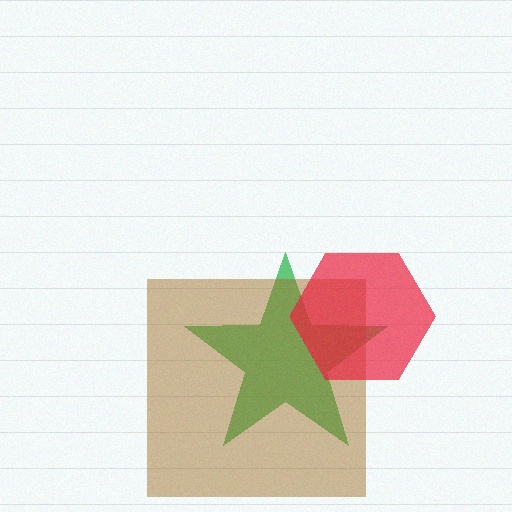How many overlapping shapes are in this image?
There are 3 overlapping shapes in the image.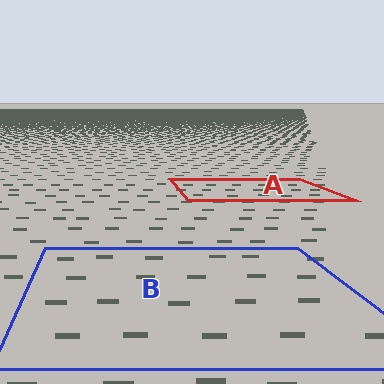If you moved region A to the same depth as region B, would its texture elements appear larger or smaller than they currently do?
They would appear larger. At a closer depth, the same texture elements are projected at a bigger on-screen size.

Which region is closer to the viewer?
Region B is closer. The texture elements there are larger and more spread out.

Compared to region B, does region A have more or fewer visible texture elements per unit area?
Region A has more texture elements per unit area — they are packed more densely because it is farther away.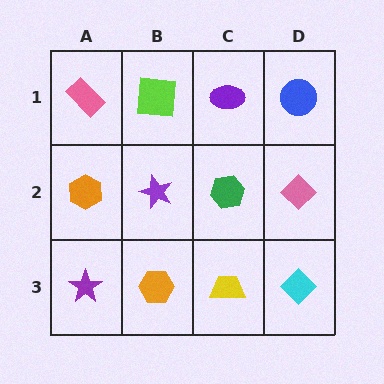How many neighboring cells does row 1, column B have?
3.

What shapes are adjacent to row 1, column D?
A pink diamond (row 2, column D), a purple ellipse (row 1, column C).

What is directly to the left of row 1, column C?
A lime square.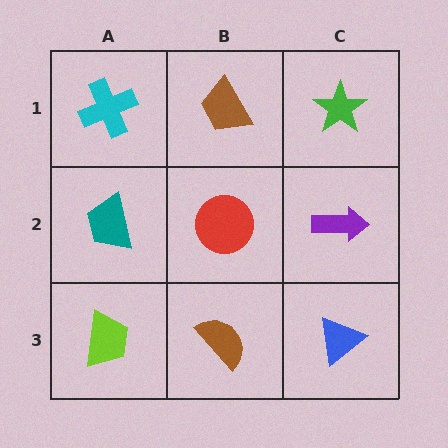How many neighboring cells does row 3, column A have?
2.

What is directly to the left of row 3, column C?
A brown semicircle.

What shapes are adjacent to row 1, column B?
A red circle (row 2, column B), a cyan cross (row 1, column A), a green star (row 1, column C).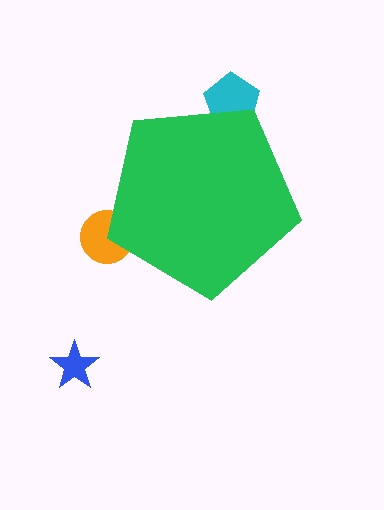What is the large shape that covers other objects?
A green pentagon.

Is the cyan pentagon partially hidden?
Yes, the cyan pentagon is partially hidden behind the green pentagon.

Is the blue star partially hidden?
No, the blue star is fully visible.